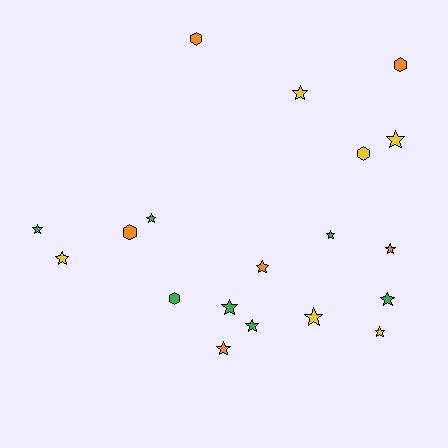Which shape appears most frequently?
Star, with 14 objects.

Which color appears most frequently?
Green, with 7 objects.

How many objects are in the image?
There are 19 objects.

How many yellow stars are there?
There are 5 yellow stars.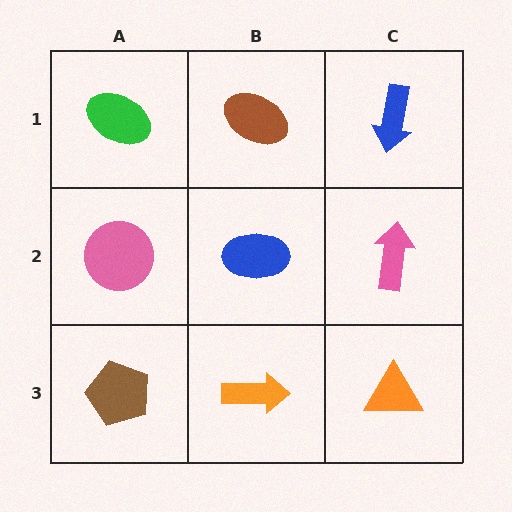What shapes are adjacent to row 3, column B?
A blue ellipse (row 2, column B), a brown pentagon (row 3, column A), an orange triangle (row 3, column C).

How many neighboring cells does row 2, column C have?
3.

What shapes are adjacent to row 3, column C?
A pink arrow (row 2, column C), an orange arrow (row 3, column B).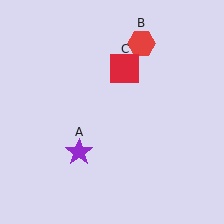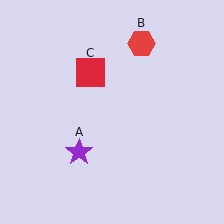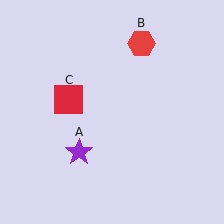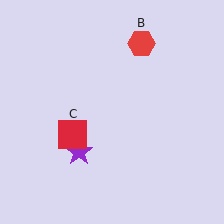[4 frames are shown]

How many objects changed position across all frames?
1 object changed position: red square (object C).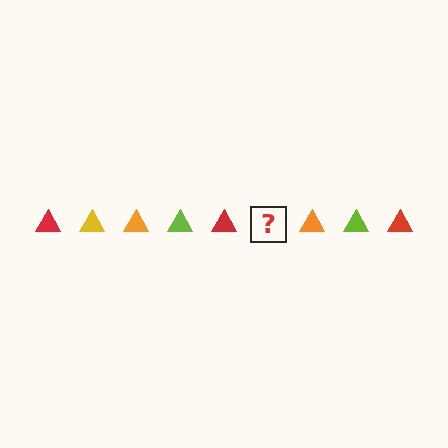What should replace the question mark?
The question mark should be replaced with a yellow triangle.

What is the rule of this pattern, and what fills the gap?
The rule is that the pattern cycles through red, yellow, orange, lime triangles. The gap should be filled with a yellow triangle.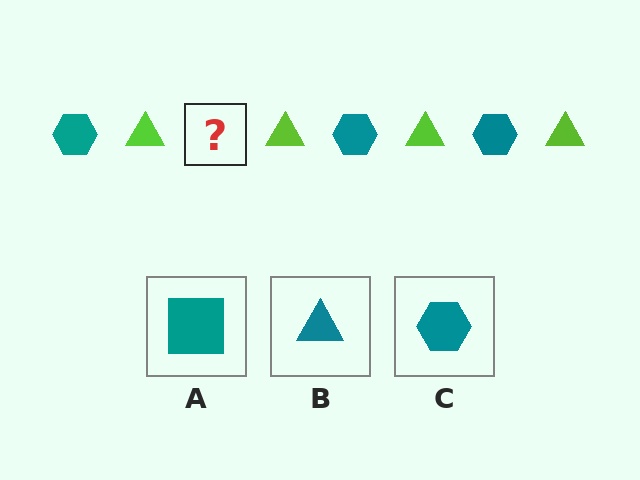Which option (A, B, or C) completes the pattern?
C.